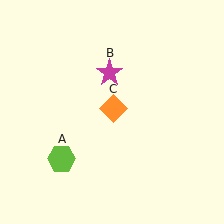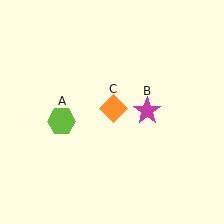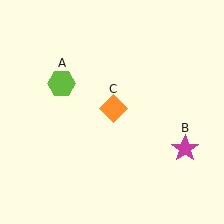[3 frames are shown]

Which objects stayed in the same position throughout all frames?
Orange diamond (object C) remained stationary.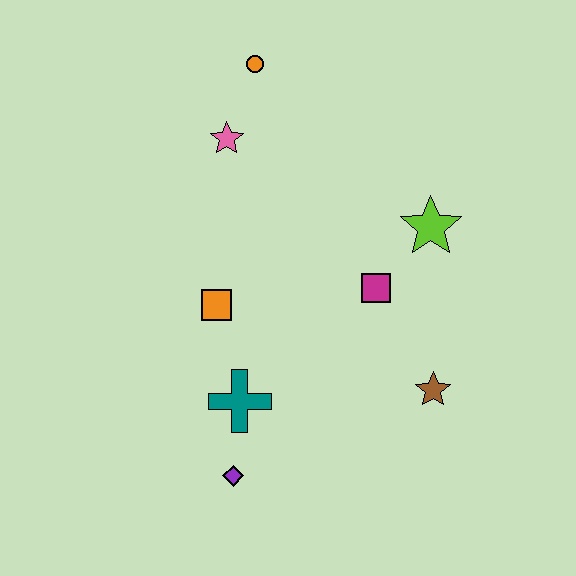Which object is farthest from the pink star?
The purple diamond is farthest from the pink star.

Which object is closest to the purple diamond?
The teal cross is closest to the purple diamond.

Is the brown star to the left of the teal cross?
No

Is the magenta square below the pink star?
Yes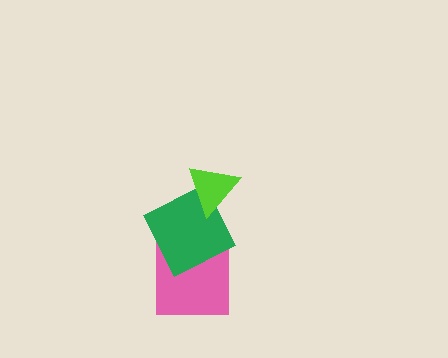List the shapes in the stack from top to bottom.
From top to bottom: the lime triangle, the green square, the pink square.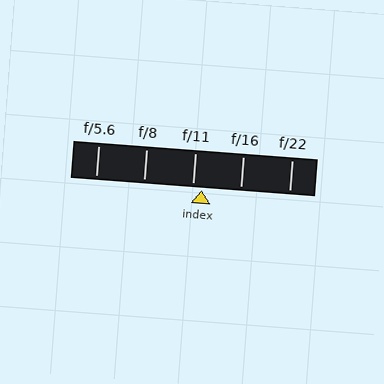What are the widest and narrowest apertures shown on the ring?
The widest aperture shown is f/5.6 and the narrowest is f/22.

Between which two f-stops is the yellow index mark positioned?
The index mark is between f/11 and f/16.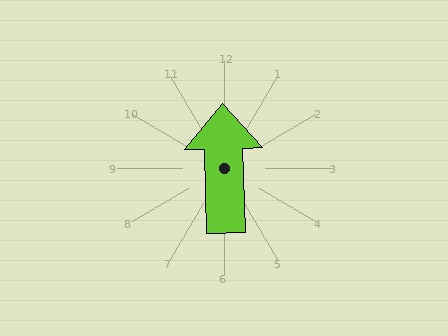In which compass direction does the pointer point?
North.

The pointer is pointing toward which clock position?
Roughly 12 o'clock.